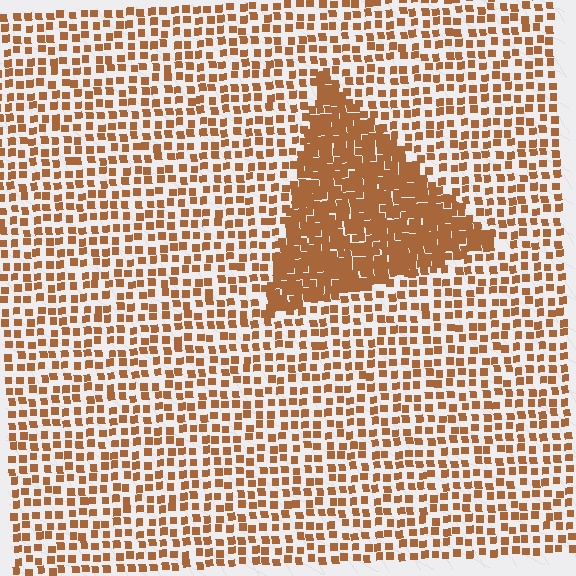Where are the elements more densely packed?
The elements are more densely packed inside the triangle boundary.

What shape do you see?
I see a triangle.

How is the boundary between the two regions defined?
The boundary is defined by a change in element density (approximately 2.5x ratio). All elements are the same color, size, and shape.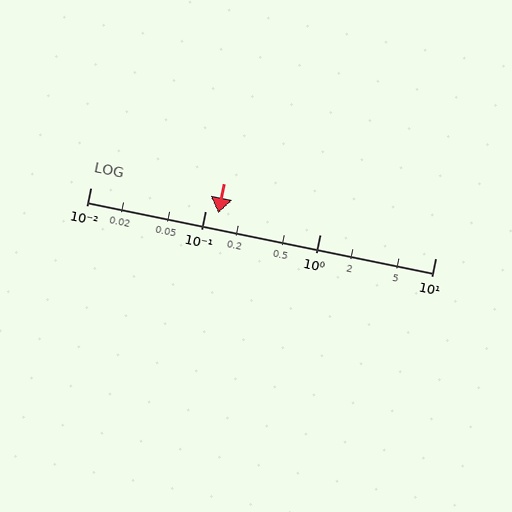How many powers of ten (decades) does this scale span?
The scale spans 3 decades, from 0.01 to 10.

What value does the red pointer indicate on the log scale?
The pointer indicates approximately 0.13.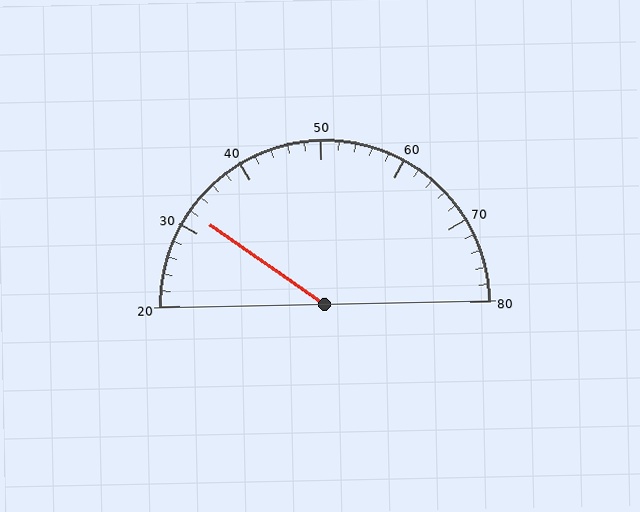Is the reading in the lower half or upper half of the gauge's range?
The reading is in the lower half of the range (20 to 80).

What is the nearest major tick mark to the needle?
The nearest major tick mark is 30.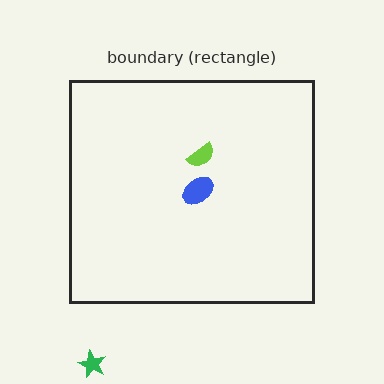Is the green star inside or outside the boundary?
Outside.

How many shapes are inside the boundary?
2 inside, 1 outside.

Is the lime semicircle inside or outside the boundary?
Inside.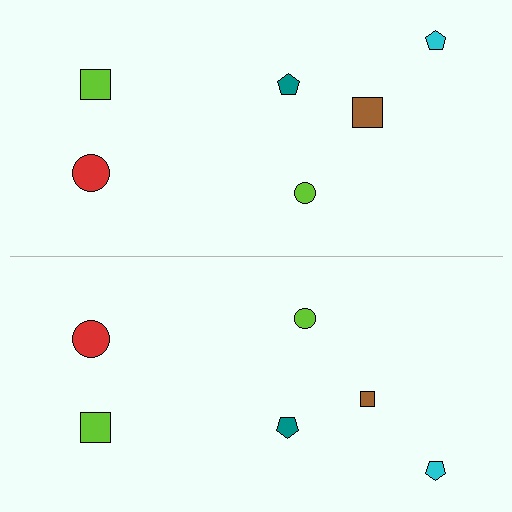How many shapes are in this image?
There are 12 shapes in this image.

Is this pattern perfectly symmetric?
No, the pattern is not perfectly symmetric. The brown square on the bottom side has a different size than its mirror counterpart.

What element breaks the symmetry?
The brown square on the bottom side has a different size than its mirror counterpart.